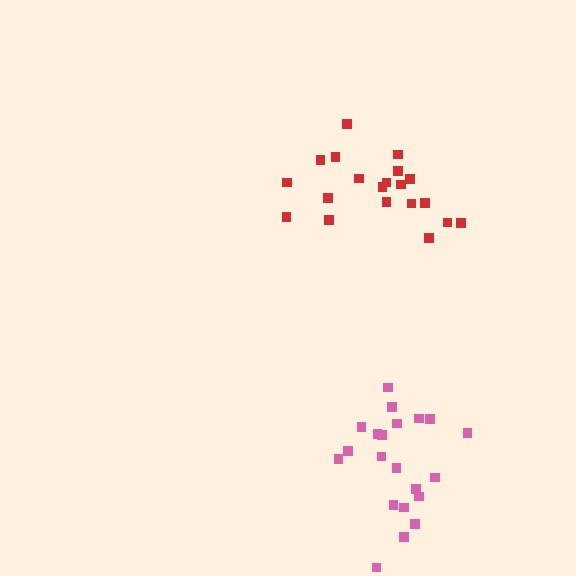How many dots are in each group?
Group 1: 20 dots, Group 2: 21 dots (41 total).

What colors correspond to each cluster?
The clusters are colored: red, pink.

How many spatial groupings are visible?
There are 2 spatial groupings.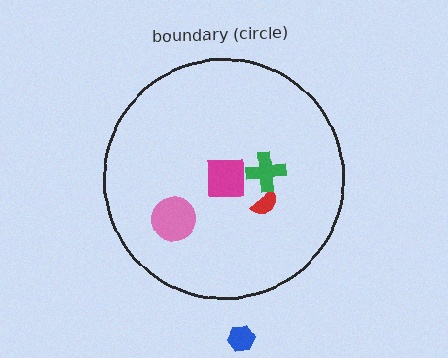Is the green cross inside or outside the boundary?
Inside.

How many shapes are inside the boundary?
4 inside, 1 outside.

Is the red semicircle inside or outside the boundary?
Inside.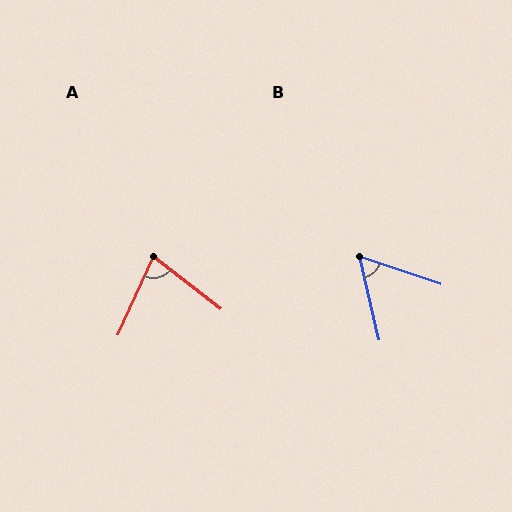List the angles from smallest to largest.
B (58°), A (77°).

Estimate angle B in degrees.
Approximately 58 degrees.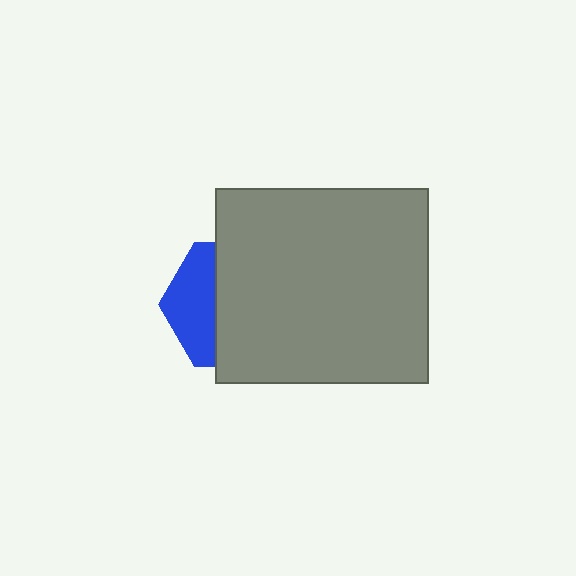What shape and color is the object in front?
The object in front is a gray rectangle.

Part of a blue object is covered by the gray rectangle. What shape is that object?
It is a hexagon.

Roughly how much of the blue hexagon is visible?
A small part of it is visible (roughly 36%).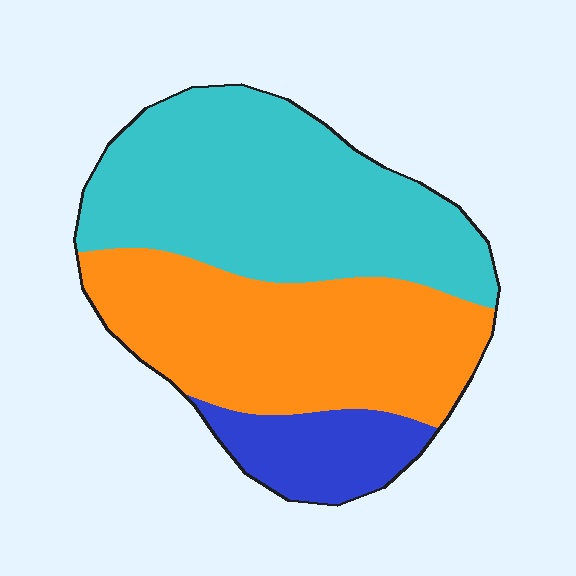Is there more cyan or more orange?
Cyan.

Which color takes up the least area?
Blue, at roughly 15%.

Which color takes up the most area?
Cyan, at roughly 45%.